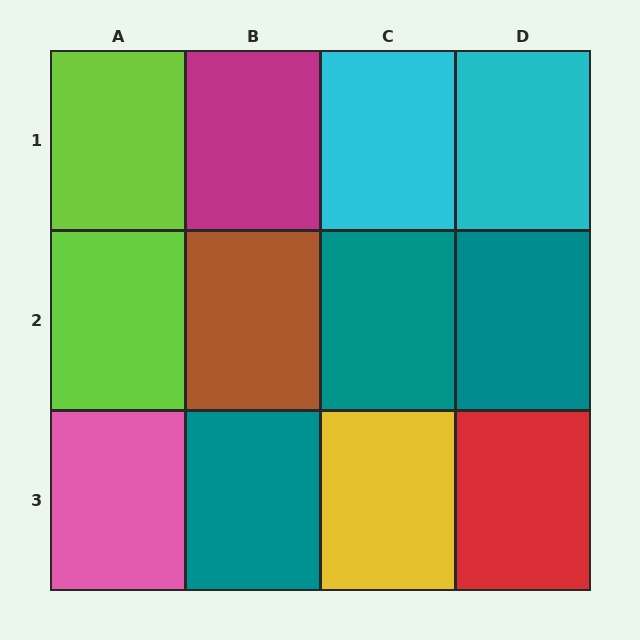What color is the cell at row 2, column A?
Lime.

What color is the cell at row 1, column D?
Cyan.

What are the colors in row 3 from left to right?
Pink, teal, yellow, red.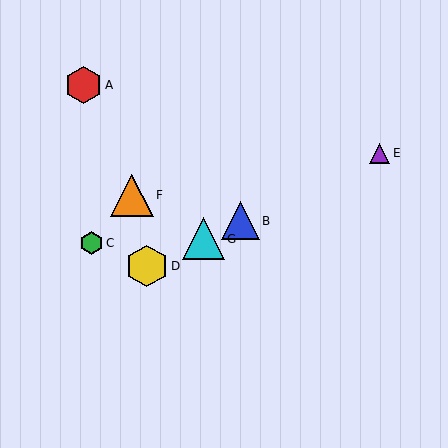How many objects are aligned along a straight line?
4 objects (B, D, E, G) are aligned along a straight line.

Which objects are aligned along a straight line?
Objects B, D, E, G are aligned along a straight line.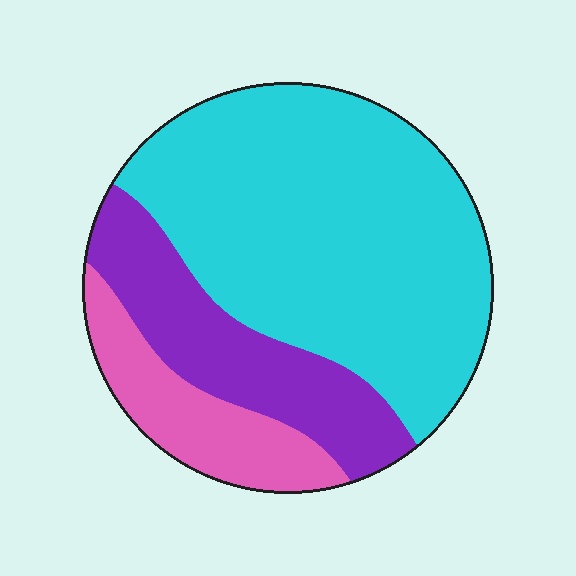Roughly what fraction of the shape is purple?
Purple takes up about one quarter (1/4) of the shape.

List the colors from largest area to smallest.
From largest to smallest: cyan, purple, pink.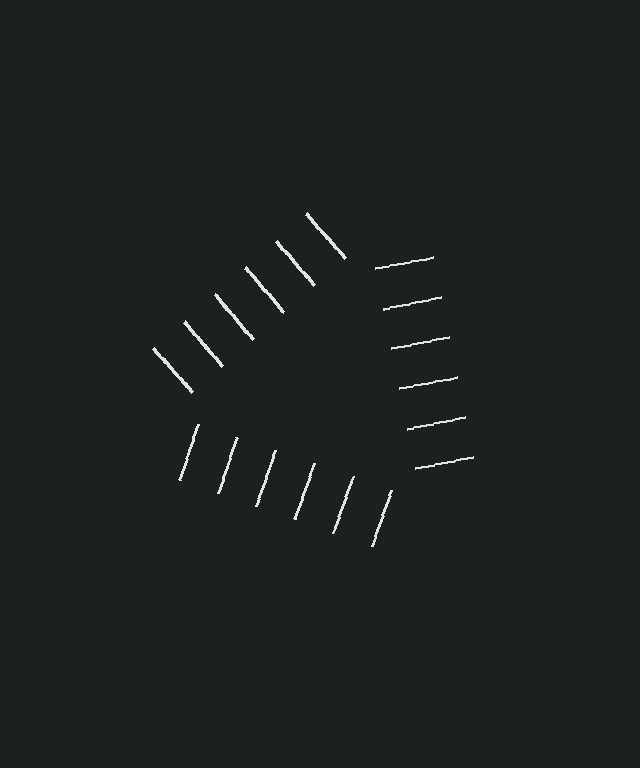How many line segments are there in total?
18 — 6 along each of the 3 edges.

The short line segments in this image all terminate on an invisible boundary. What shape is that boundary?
An illusory triangle — the line segments terminate on its edges but no continuous stroke is drawn.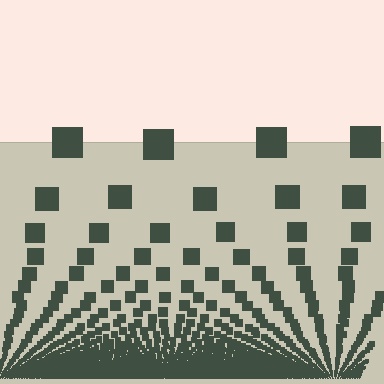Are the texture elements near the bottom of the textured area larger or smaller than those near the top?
Smaller. The gradient is inverted — elements near the bottom are smaller and denser.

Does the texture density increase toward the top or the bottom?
Density increases toward the bottom.